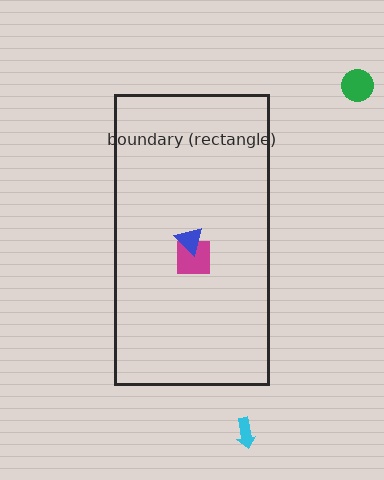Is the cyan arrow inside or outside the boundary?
Outside.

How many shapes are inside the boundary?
2 inside, 2 outside.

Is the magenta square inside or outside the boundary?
Inside.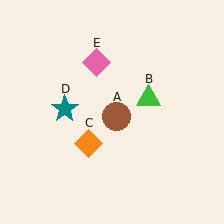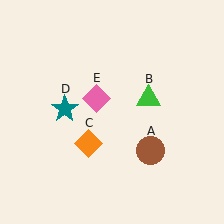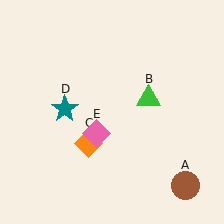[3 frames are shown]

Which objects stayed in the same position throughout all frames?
Green triangle (object B) and orange diamond (object C) and teal star (object D) remained stationary.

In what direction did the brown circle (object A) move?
The brown circle (object A) moved down and to the right.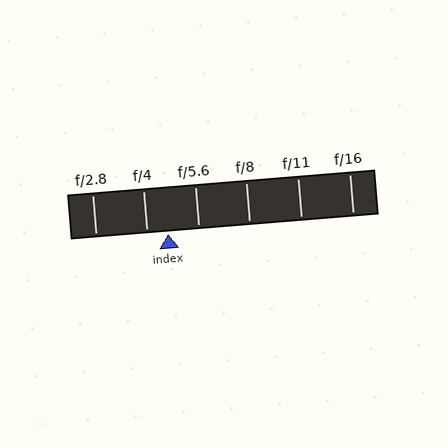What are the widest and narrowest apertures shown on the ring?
The widest aperture shown is f/2.8 and the narrowest is f/16.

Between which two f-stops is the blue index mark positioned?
The index mark is between f/4 and f/5.6.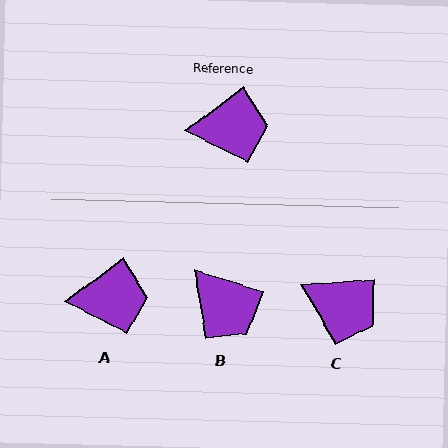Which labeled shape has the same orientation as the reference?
A.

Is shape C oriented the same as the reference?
No, it is off by about 33 degrees.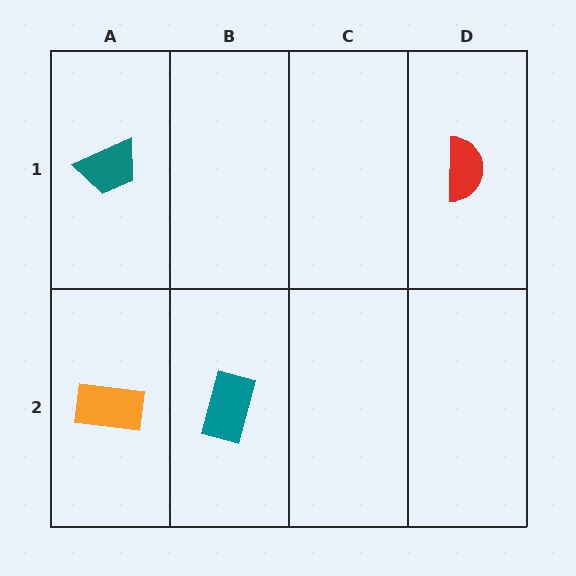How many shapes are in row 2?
2 shapes.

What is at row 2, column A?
An orange rectangle.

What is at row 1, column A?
A teal trapezoid.